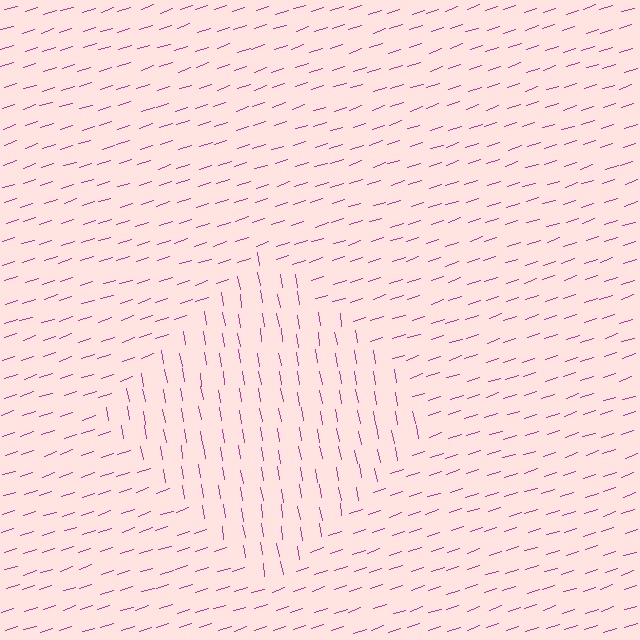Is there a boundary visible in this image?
Yes, there is a texture boundary formed by a change in line orientation.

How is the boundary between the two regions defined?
The boundary is defined purely by a change in line orientation (approximately 81 degrees difference). All lines are the same color and thickness.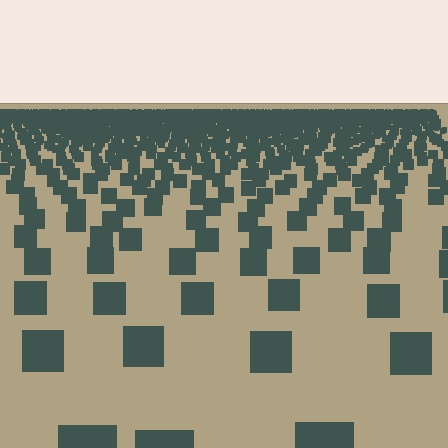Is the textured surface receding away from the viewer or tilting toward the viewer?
The surface is receding away from the viewer. Texture elements get smaller and denser toward the top.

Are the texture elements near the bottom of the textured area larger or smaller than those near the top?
Larger. Near the bottom, elements are closer to the viewer and appear at a bigger on-screen size.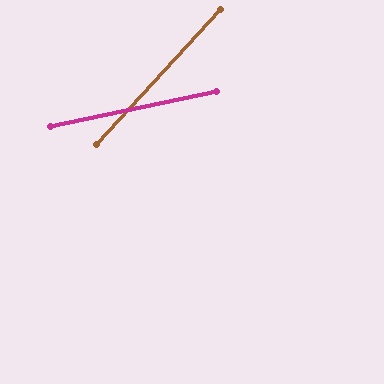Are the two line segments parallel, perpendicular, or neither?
Neither parallel nor perpendicular — they differ by about 36°.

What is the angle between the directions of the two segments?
Approximately 36 degrees.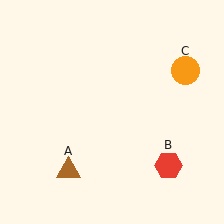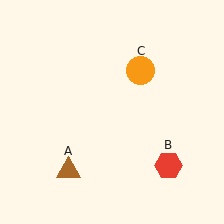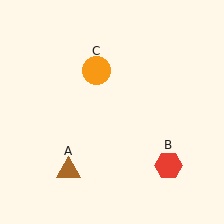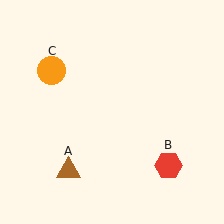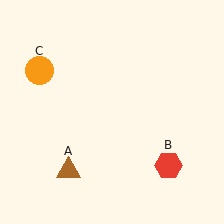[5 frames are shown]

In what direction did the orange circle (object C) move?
The orange circle (object C) moved left.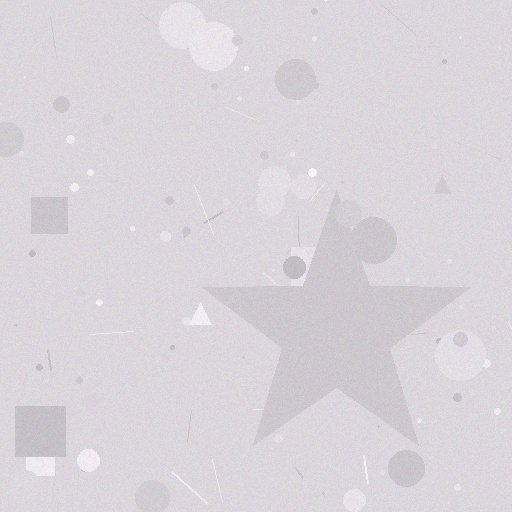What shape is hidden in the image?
A star is hidden in the image.